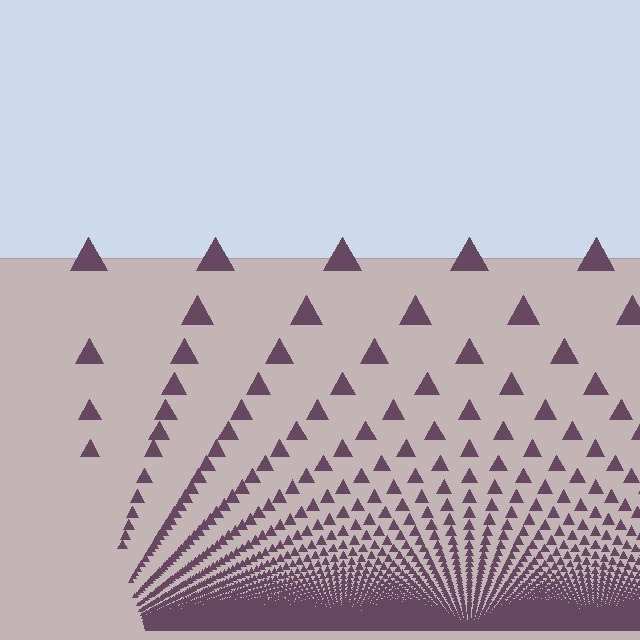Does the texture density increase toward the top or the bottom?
Density increases toward the bottom.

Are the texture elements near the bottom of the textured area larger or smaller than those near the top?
Smaller. The gradient is inverted — elements near the bottom are smaller and denser.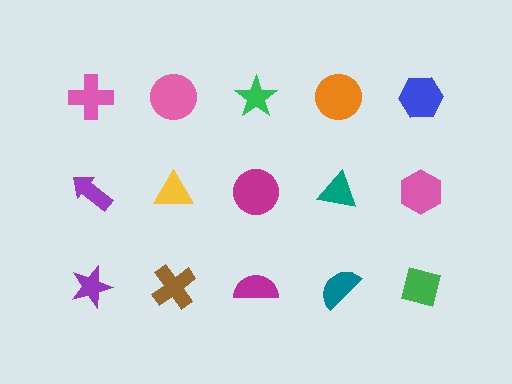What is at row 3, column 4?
A teal semicircle.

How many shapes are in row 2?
5 shapes.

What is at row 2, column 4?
A teal triangle.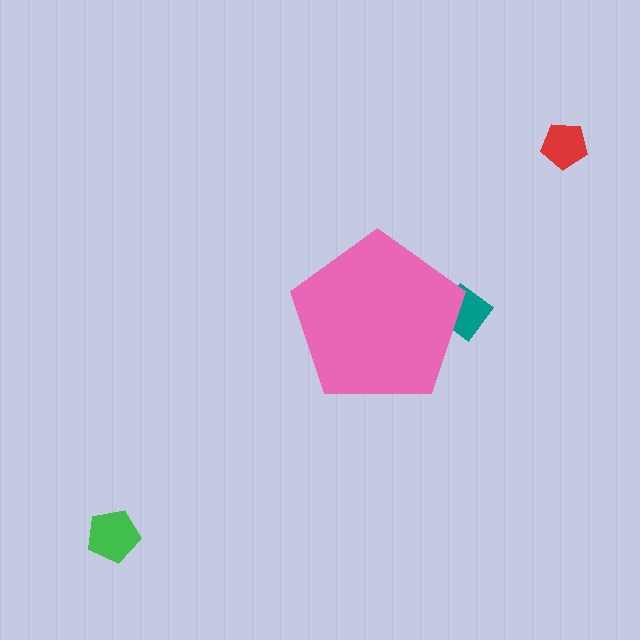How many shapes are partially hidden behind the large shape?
1 shape is partially hidden.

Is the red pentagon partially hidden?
No, the red pentagon is fully visible.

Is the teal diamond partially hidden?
Yes, the teal diamond is partially hidden behind the pink pentagon.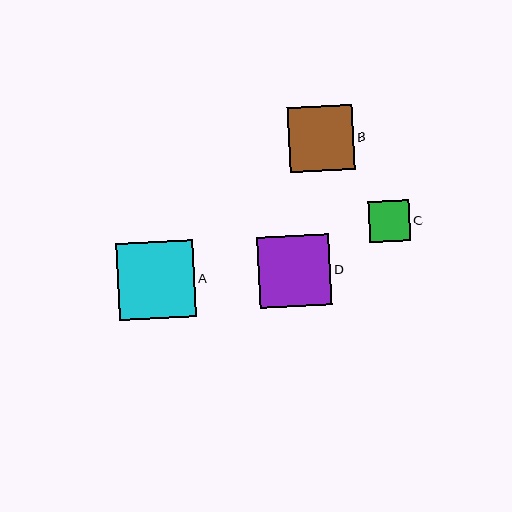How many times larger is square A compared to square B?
Square A is approximately 1.2 times the size of square B.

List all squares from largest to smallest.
From largest to smallest: A, D, B, C.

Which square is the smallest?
Square C is the smallest with a size of approximately 41 pixels.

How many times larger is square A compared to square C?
Square A is approximately 1.9 times the size of square C.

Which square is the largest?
Square A is the largest with a size of approximately 77 pixels.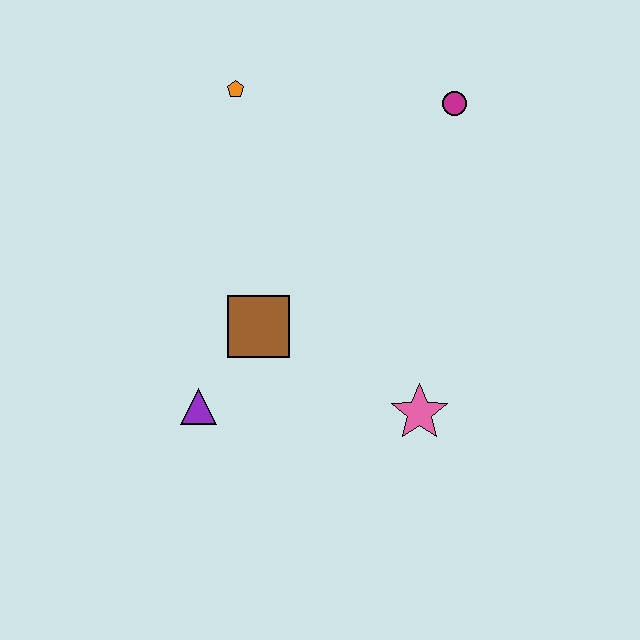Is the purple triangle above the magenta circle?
No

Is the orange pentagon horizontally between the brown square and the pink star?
No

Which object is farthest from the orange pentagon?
The pink star is farthest from the orange pentagon.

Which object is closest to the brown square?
The purple triangle is closest to the brown square.